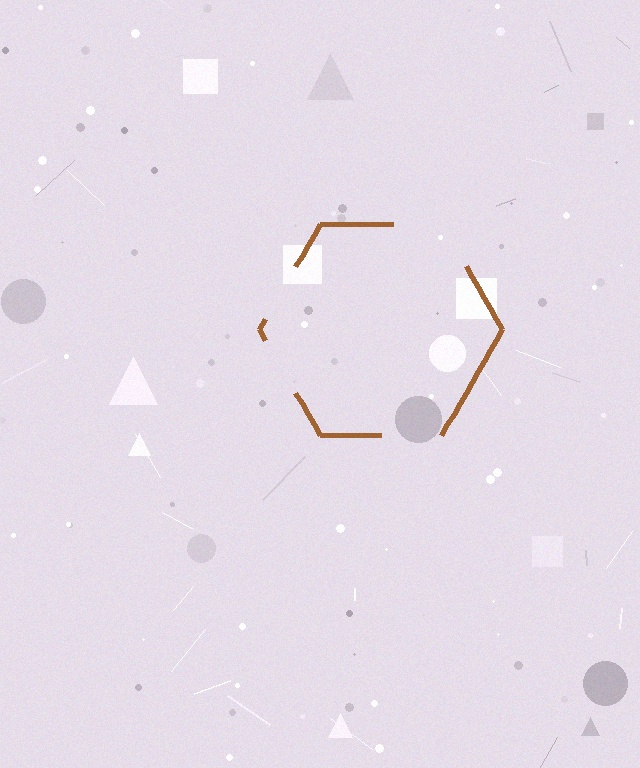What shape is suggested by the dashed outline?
The dashed outline suggests a hexagon.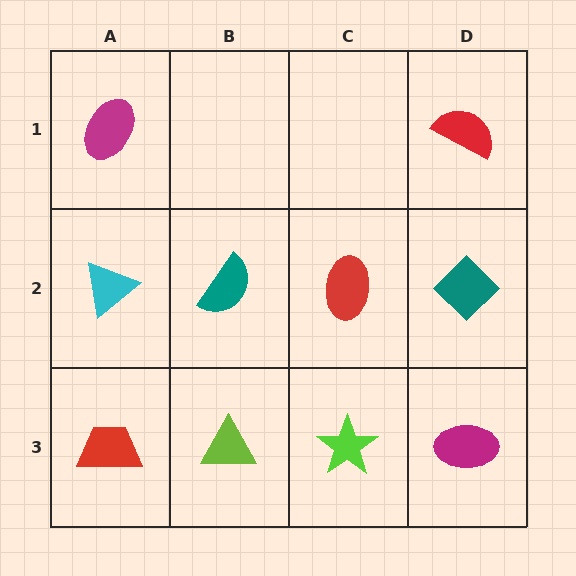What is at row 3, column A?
A red trapezoid.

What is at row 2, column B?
A teal semicircle.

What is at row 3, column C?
A lime star.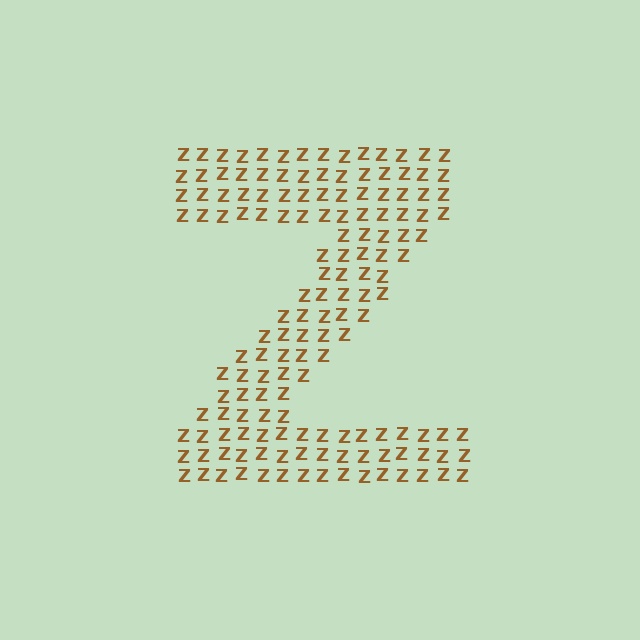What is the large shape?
The large shape is the letter Z.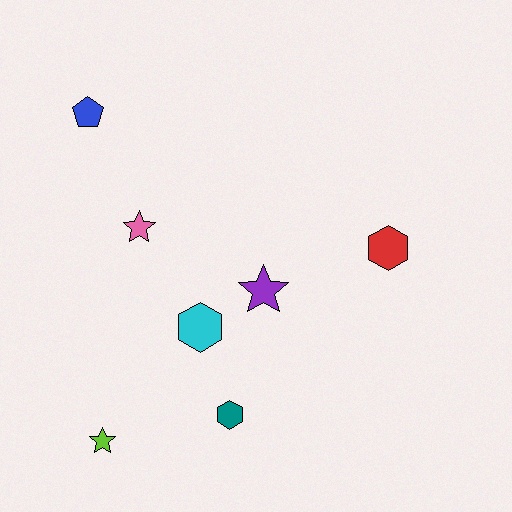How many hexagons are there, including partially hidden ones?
There are 3 hexagons.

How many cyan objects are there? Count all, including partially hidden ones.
There is 1 cyan object.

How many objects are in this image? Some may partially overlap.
There are 7 objects.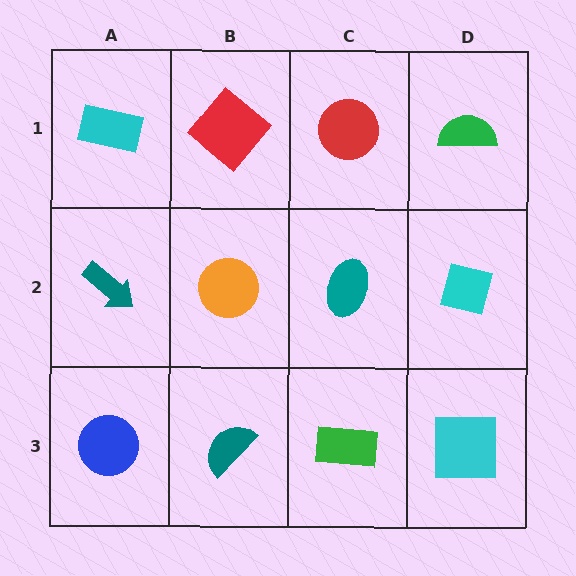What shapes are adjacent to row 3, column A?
A teal arrow (row 2, column A), a teal semicircle (row 3, column B).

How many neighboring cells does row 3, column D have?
2.